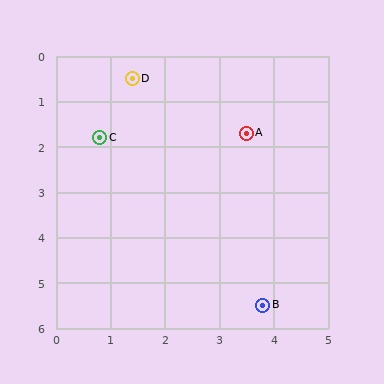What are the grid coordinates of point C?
Point C is at approximately (0.8, 1.8).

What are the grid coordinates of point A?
Point A is at approximately (3.5, 1.7).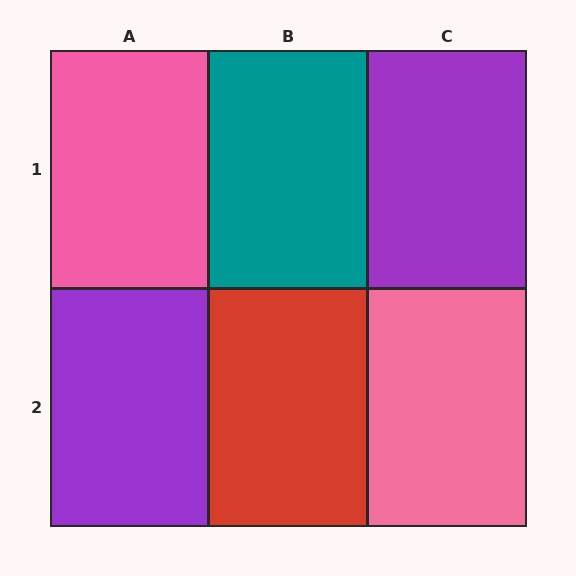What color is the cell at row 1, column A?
Pink.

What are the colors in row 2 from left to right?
Purple, red, pink.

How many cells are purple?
2 cells are purple.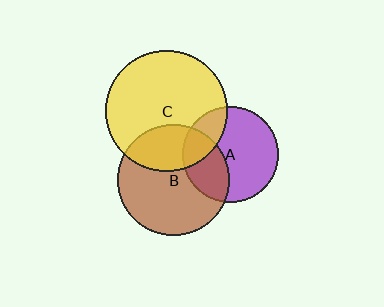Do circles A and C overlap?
Yes.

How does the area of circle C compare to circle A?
Approximately 1.6 times.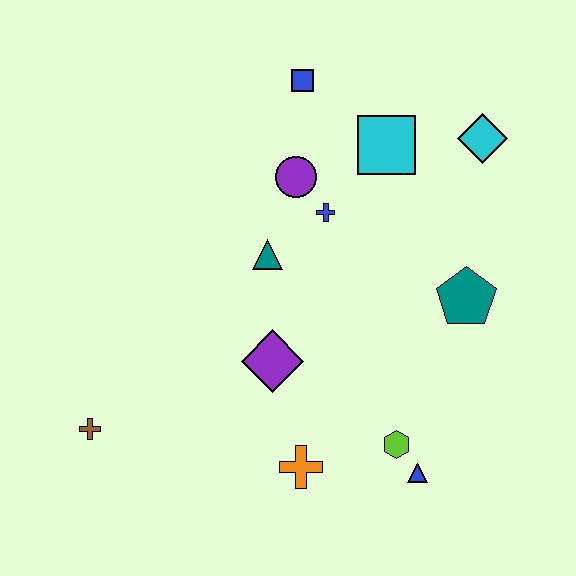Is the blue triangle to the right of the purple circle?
Yes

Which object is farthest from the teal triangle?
The blue triangle is farthest from the teal triangle.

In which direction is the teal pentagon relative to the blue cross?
The teal pentagon is to the right of the blue cross.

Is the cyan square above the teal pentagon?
Yes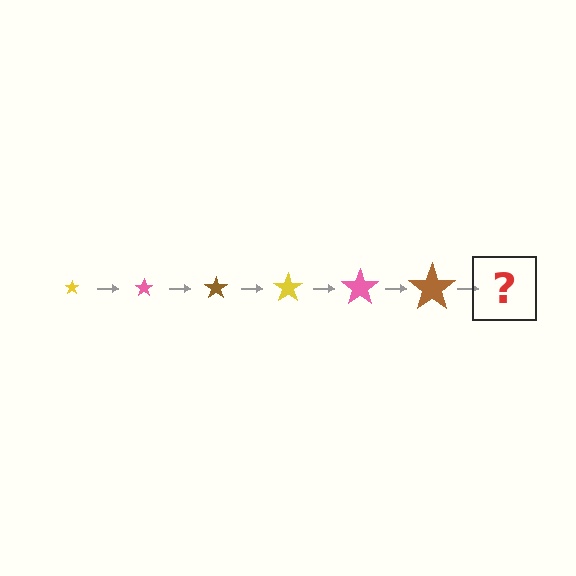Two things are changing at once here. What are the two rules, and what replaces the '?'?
The two rules are that the star grows larger each step and the color cycles through yellow, pink, and brown. The '?' should be a yellow star, larger than the previous one.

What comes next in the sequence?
The next element should be a yellow star, larger than the previous one.